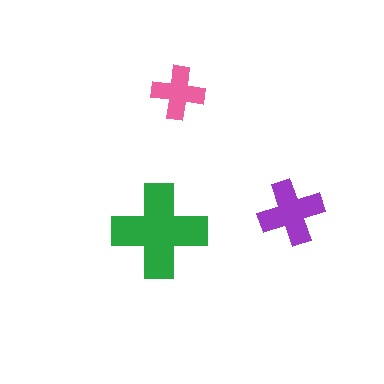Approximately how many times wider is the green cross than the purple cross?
About 1.5 times wider.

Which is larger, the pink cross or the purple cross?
The purple one.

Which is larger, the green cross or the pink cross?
The green one.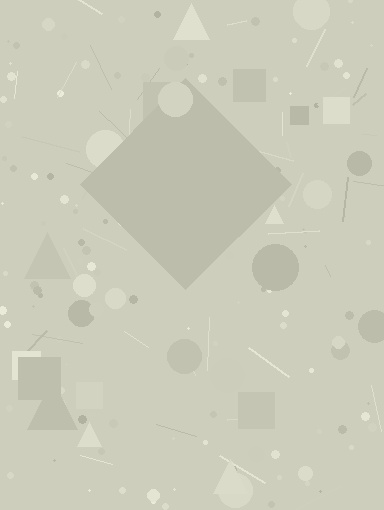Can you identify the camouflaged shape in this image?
The camouflaged shape is a diamond.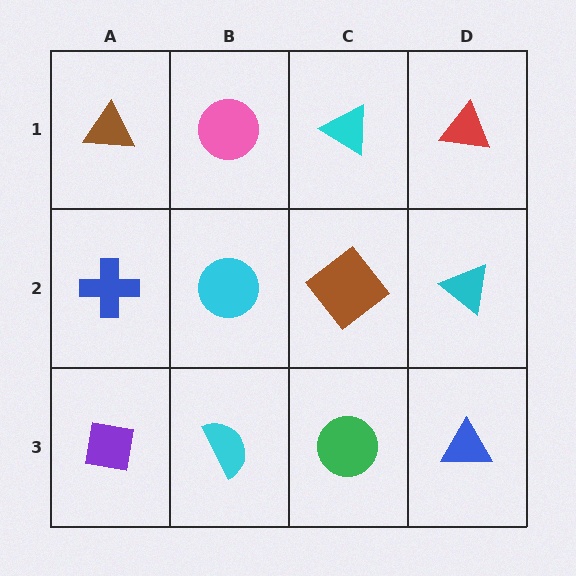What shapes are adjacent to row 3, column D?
A cyan triangle (row 2, column D), a green circle (row 3, column C).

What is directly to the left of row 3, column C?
A cyan semicircle.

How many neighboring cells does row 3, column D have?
2.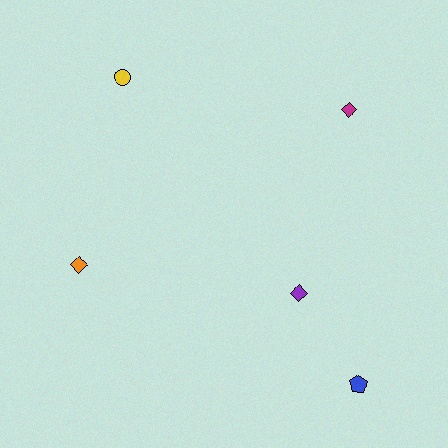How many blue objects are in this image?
There is 1 blue object.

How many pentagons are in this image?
There is 1 pentagon.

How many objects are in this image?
There are 5 objects.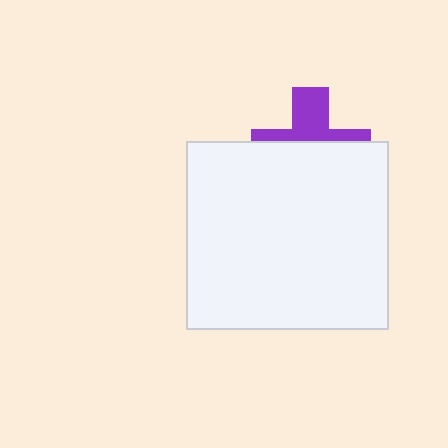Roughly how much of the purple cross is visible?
A small part of it is visible (roughly 40%).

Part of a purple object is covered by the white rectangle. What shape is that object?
It is a cross.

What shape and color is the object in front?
The object in front is a white rectangle.